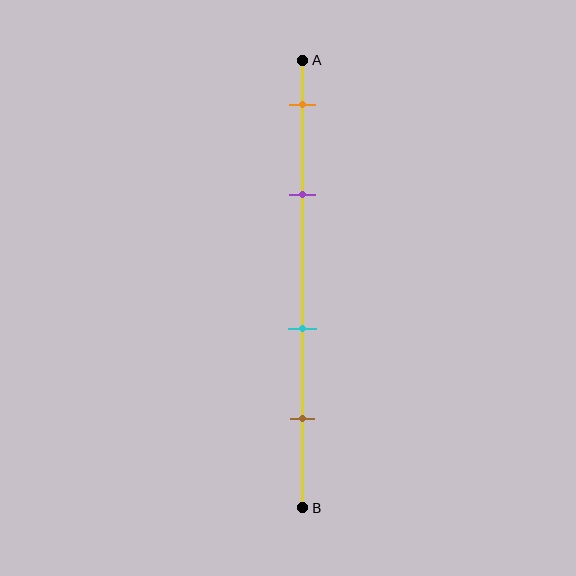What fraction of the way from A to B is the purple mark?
The purple mark is approximately 30% (0.3) of the way from A to B.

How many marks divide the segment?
There are 4 marks dividing the segment.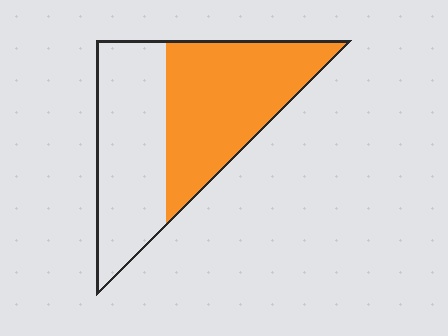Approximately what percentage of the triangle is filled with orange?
Approximately 55%.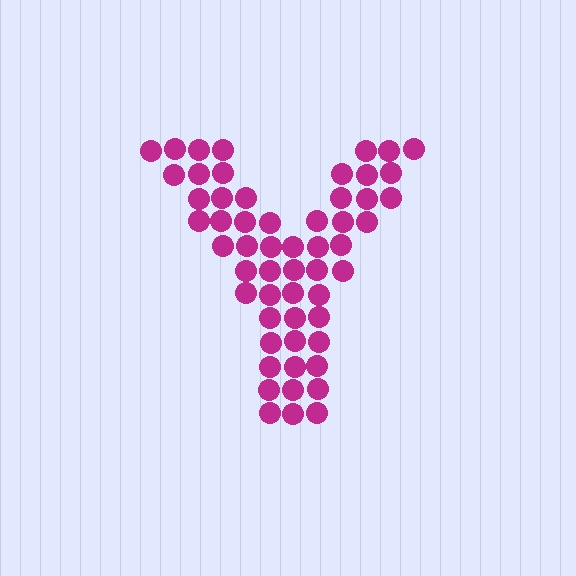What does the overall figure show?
The overall figure shows the letter Y.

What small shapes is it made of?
It is made of small circles.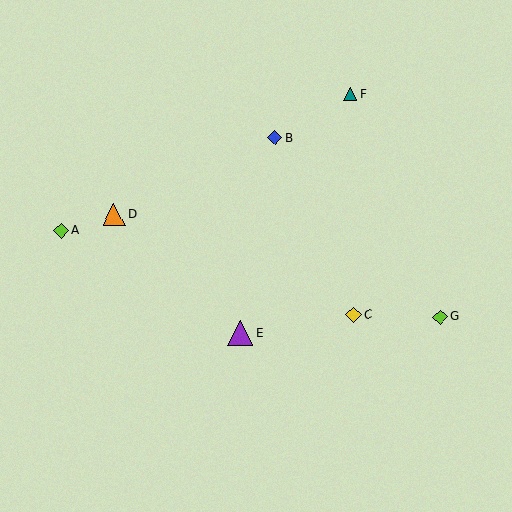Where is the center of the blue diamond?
The center of the blue diamond is at (275, 137).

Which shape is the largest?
The purple triangle (labeled E) is the largest.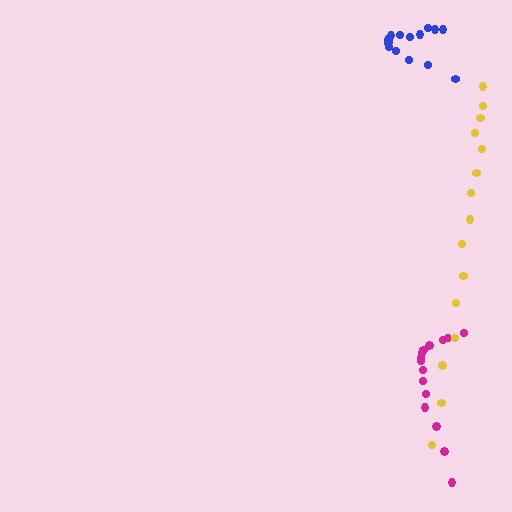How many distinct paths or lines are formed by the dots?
There are 3 distinct paths.